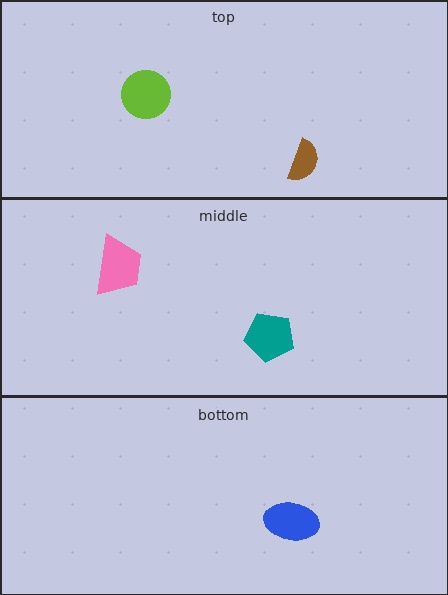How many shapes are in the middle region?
2.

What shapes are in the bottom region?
The blue ellipse.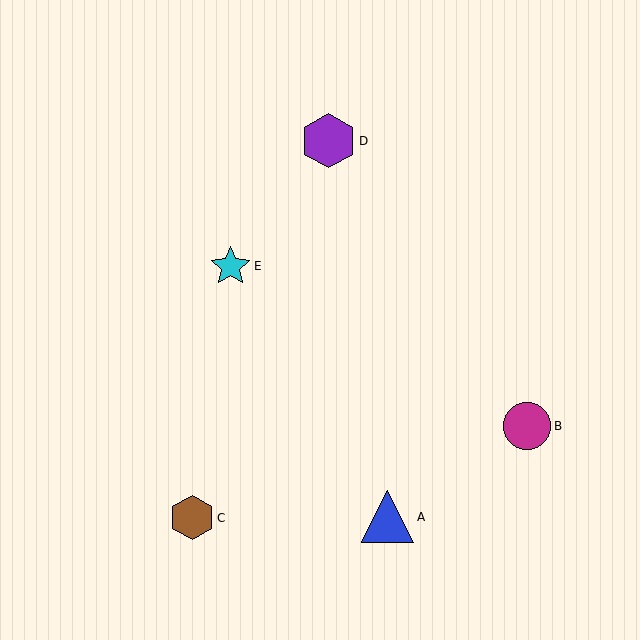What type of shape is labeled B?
Shape B is a magenta circle.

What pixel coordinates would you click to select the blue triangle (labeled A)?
Click at (388, 517) to select the blue triangle A.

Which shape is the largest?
The purple hexagon (labeled D) is the largest.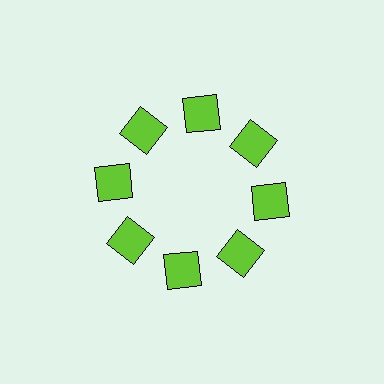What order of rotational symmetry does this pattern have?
This pattern has 8-fold rotational symmetry.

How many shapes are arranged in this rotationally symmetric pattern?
There are 8 shapes, arranged in 8 groups of 1.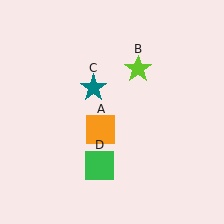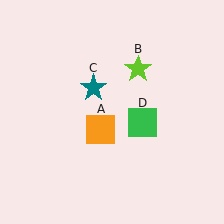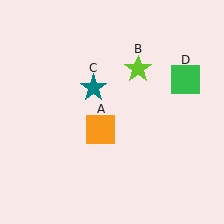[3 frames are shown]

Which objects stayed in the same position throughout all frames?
Orange square (object A) and lime star (object B) and teal star (object C) remained stationary.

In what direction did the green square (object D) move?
The green square (object D) moved up and to the right.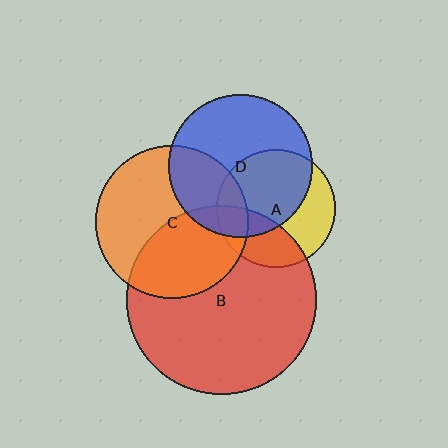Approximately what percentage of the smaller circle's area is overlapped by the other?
Approximately 60%.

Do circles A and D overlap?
Yes.